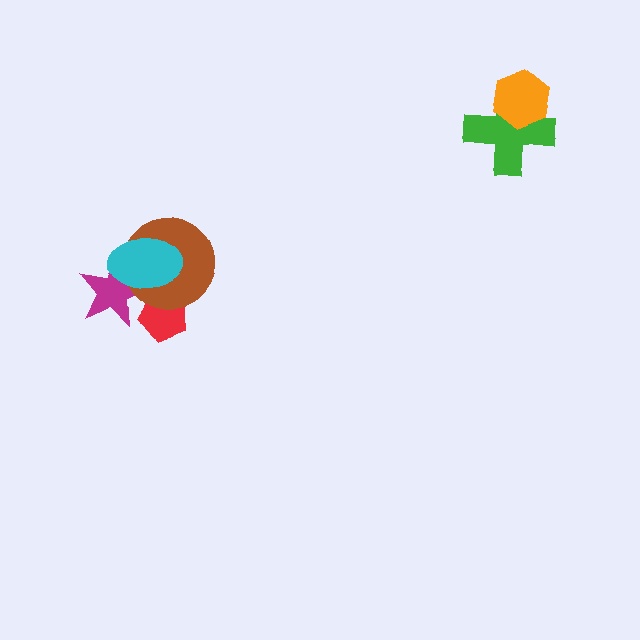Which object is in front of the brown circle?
The cyan ellipse is in front of the brown circle.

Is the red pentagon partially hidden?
Yes, it is partially covered by another shape.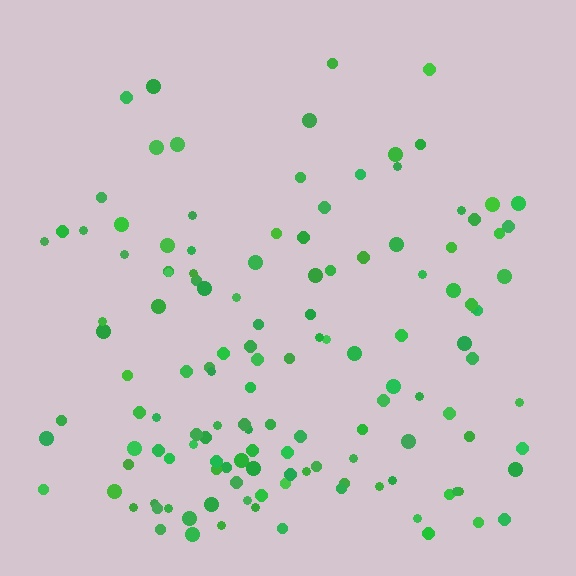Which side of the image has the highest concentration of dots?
The bottom.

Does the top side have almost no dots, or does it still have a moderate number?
Still a moderate number, just noticeably fewer than the bottom.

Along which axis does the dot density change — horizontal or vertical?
Vertical.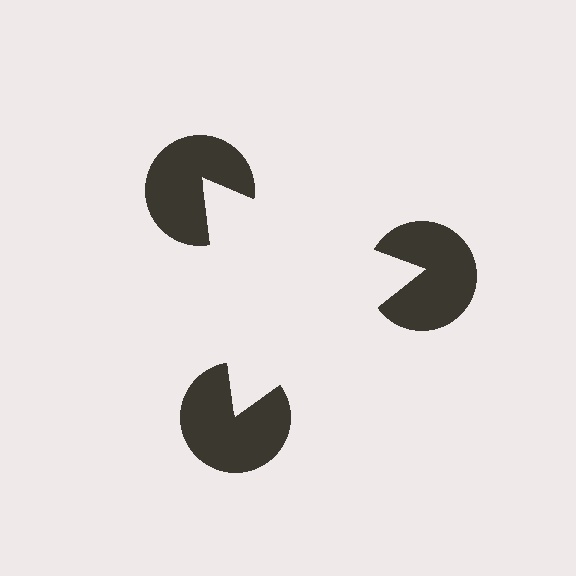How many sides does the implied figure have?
3 sides.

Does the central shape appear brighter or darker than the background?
It typically appears slightly brighter than the background, even though no actual brightness change is drawn.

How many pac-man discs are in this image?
There are 3 — one at each vertex of the illusory triangle.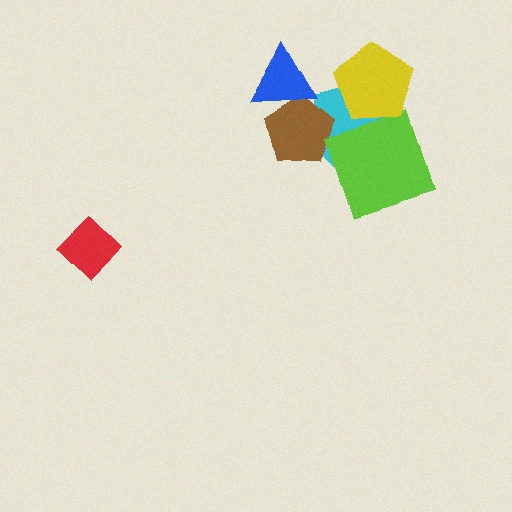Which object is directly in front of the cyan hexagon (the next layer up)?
The brown pentagon is directly in front of the cyan hexagon.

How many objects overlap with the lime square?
1 object overlaps with the lime square.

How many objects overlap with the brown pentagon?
2 objects overlap with the brown pentagon.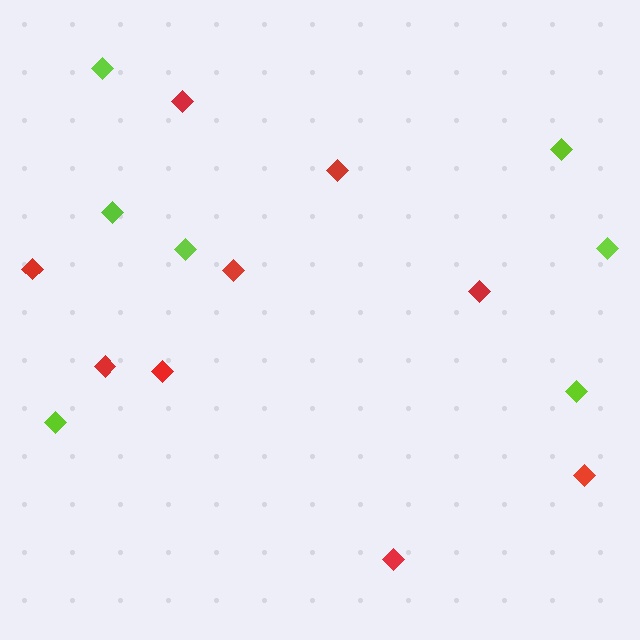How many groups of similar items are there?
There are 2 groups: one group of red diamonds (9) and one group of lime diamonds (7).